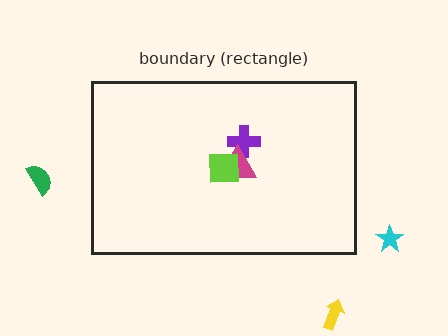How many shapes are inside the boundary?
4 inside, 3 outside.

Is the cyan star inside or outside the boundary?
Outside.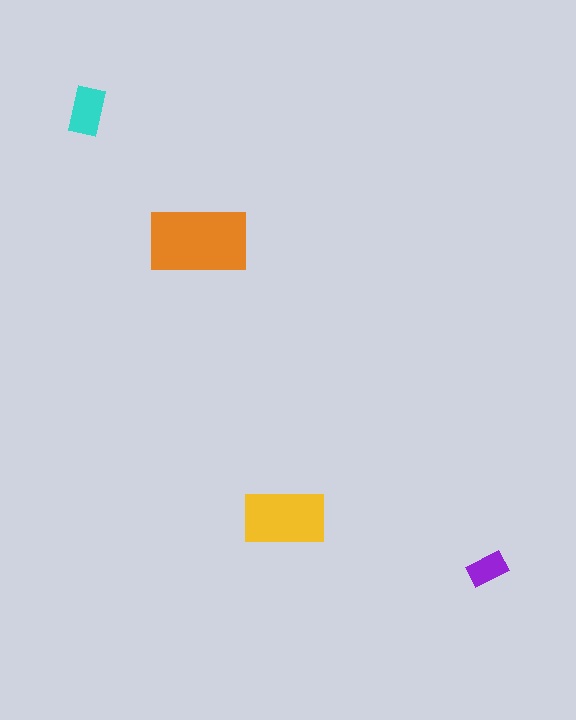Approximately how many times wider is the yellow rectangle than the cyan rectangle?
About 1.5 times wider.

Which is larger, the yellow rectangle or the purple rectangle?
The yellow one.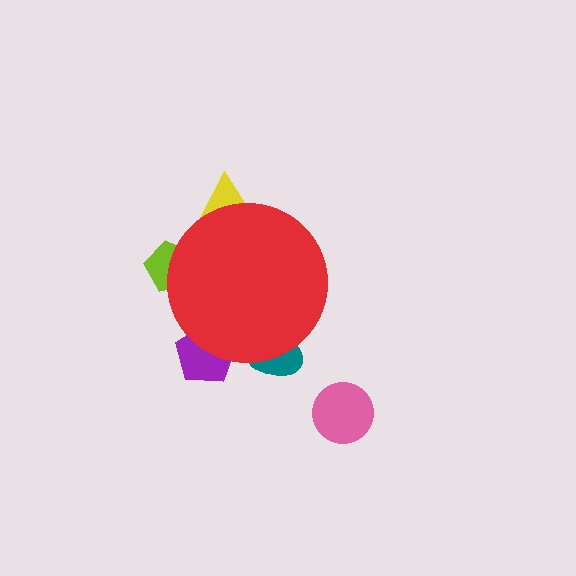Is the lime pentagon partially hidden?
Yes, the lime pentagon is partially hidden behind the red circle.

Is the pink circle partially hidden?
No, the pink circle is fully visible.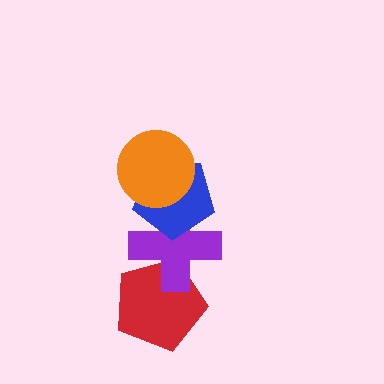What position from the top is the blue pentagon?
The blue pentagon is 2nd from the top.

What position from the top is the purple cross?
The purple cross is 3rd from the top.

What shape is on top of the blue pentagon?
The orange circle is on top of the blue pentagon.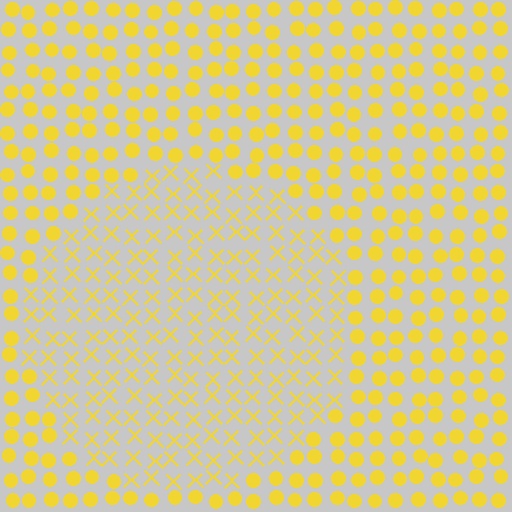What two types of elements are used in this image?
The image uses X marks inside the circle region and circles outside it.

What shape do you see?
I see a circle.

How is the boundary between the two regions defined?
The boundary is defined by a change in element shape: X marks inside vs. circles outside. All elements share the same color and spacing.